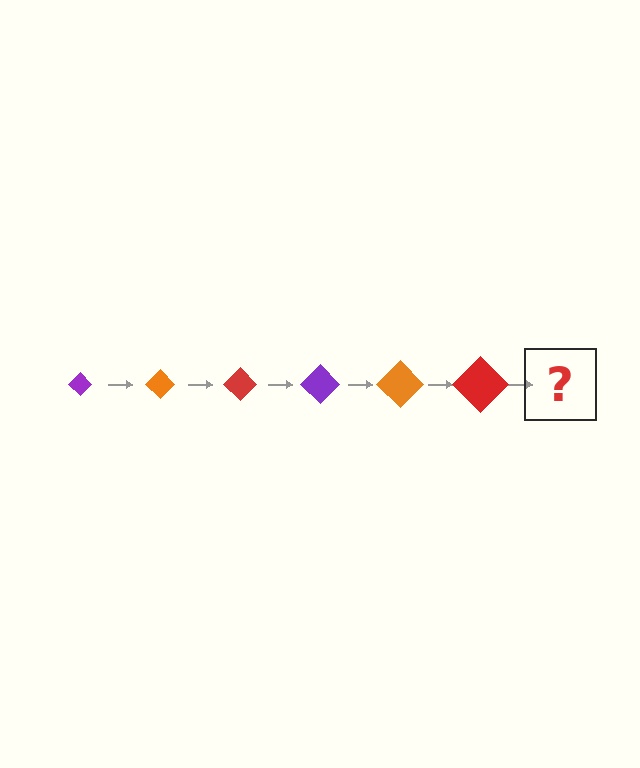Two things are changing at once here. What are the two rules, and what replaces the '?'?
The two rules are that the diamond grows larger each step and the color cycles through purple, orange, and red. The '?' should be a purple diamond, larger than the previous one.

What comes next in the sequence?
The next element should be a purple diamond, larger than the previous one.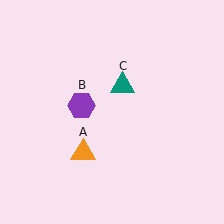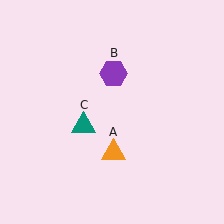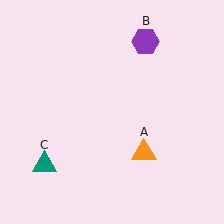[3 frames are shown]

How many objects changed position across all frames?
3 objects changed position: orange triangle (object A), purple hexagon (object B), teal triangle (object C).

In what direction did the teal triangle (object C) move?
The teal triangle (object C) moved down and to the left.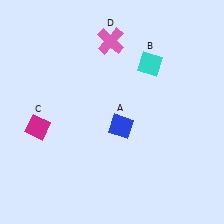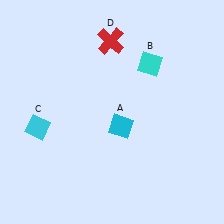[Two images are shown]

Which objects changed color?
A changed from blue to cyan. C changed from magenta to cyan. D changed from pink to red.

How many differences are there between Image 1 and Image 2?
There are 3 differences between the two images.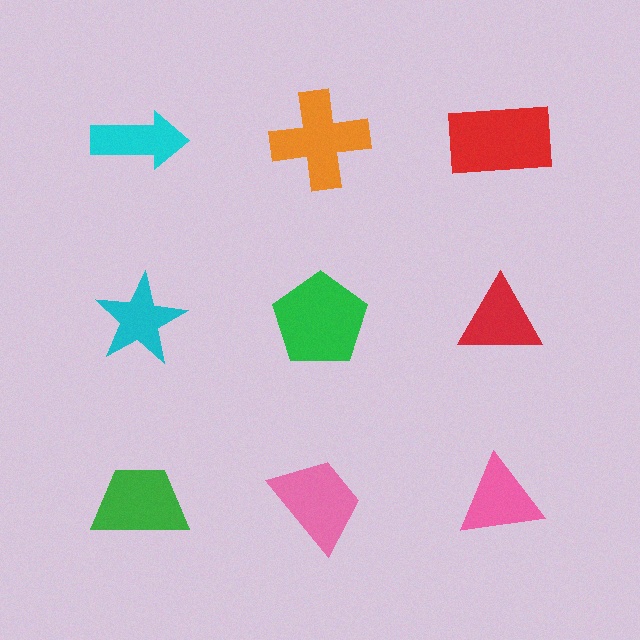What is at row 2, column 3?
A red triangle.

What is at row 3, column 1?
A green trapezoid.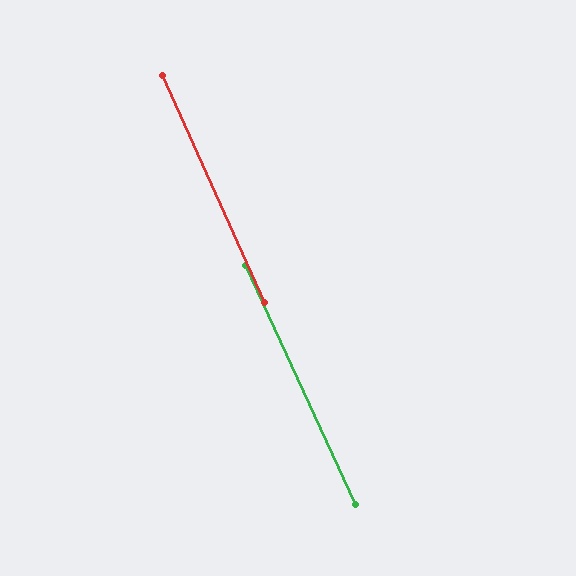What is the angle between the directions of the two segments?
Approximately 0 degrees.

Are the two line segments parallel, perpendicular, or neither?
Parallel — their directions differ by only 0.5°.